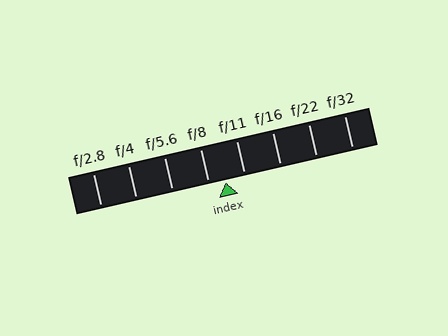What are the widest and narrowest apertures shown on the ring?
The widest aperture shown is f/2.8 and the narrowest is f/32.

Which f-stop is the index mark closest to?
The index mark is closest to f/8.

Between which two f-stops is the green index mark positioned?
The index mark is between f/8 and f/11.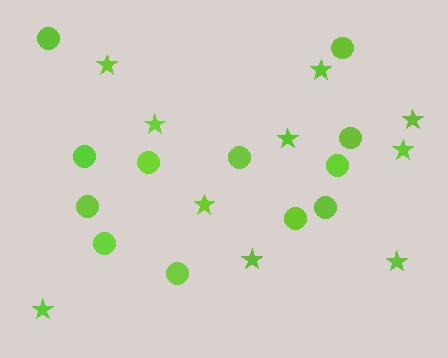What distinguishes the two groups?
There are 2 groups: one group of stars (10) and one group of circles (12).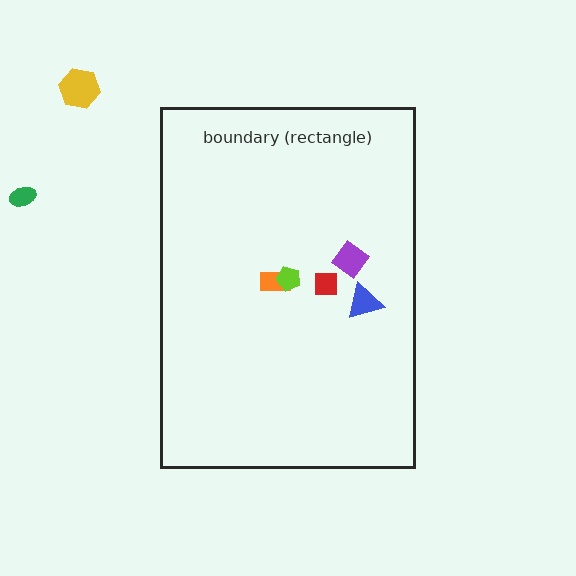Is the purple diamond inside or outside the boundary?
Inside.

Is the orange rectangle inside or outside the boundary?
Inside.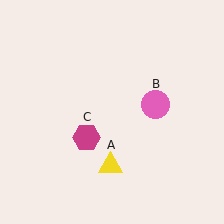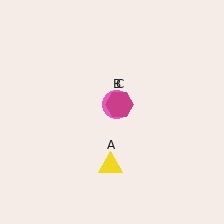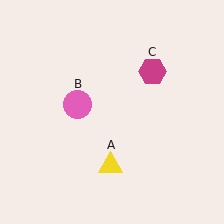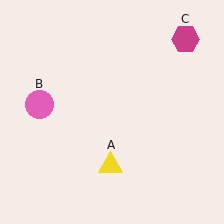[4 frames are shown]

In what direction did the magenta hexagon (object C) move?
The magenta hexagon (object C) moved up and to the right.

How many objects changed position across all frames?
2 objects changed position: pink circle (object B), magenta hexagon (object C).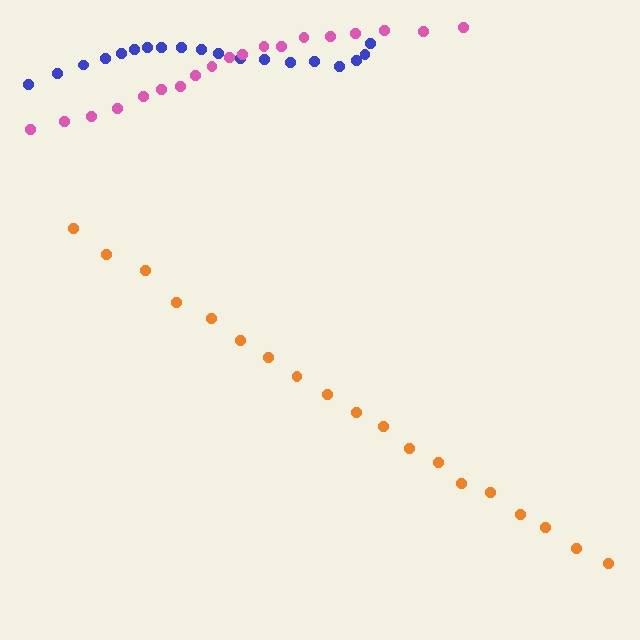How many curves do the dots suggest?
There are 3 distinct paths.